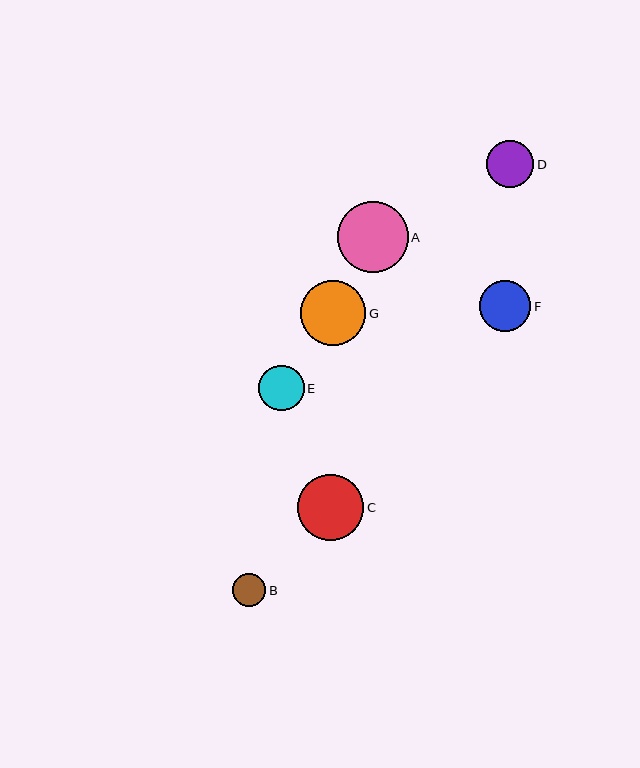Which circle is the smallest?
Circle B is the smallest with a size of approximately 33 pixels.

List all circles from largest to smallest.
From largest to smallest: A, C, G, F, D, E, B.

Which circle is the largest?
Circle A is the largest with a size of approximately 70 pixels.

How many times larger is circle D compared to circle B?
Circle D is approximately 1.4 times the size of circle B.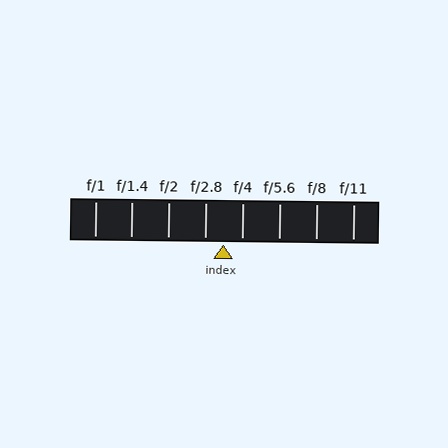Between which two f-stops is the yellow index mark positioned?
The index mark is between f/2.8 and f/4.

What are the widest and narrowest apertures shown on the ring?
The widest aperture shown is f/1 and the narrowest is f/11.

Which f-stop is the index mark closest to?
The index mark is closest to f/2.8.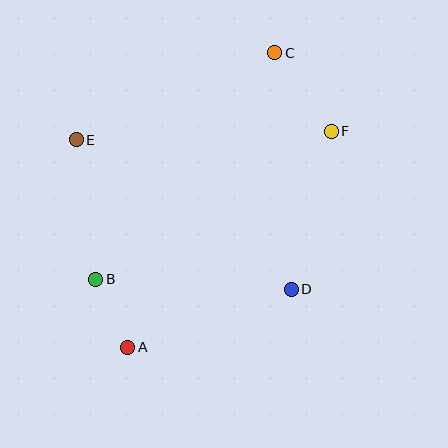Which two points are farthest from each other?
Points A and C are farthest from each other.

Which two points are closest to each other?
Points A and B are closest to each other.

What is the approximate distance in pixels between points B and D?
The distance between B and D is approximately 196 pixels.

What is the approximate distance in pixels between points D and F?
The distance between D and F is approximately 163 pixels.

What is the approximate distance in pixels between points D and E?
The distance between D and E is approximately 262 pixels.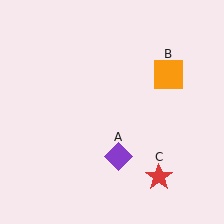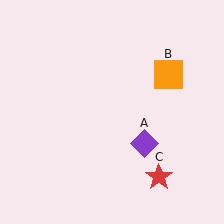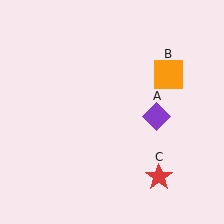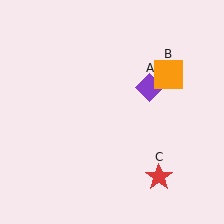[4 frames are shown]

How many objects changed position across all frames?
1 object changed position: purple diamond (object A).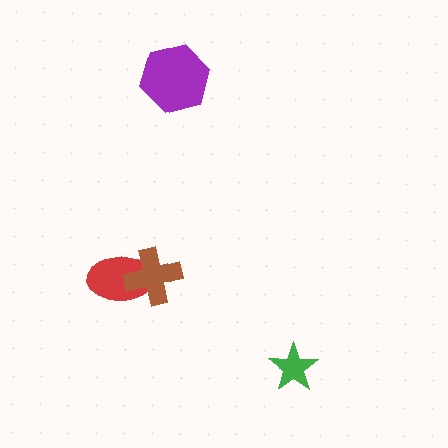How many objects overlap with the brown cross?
1 object overlaps with the brown cross.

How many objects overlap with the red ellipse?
1 object overlaps with the red ellipse.